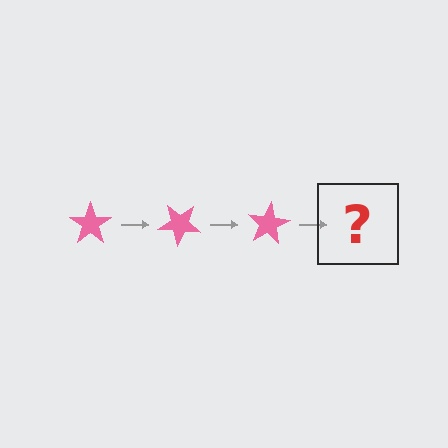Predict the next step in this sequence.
The next step is a pink star rotated 120 degrees.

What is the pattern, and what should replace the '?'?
The pattern is that the star rotates 40 degrees each step. The '?' should be a pink star rotated 120 degrees.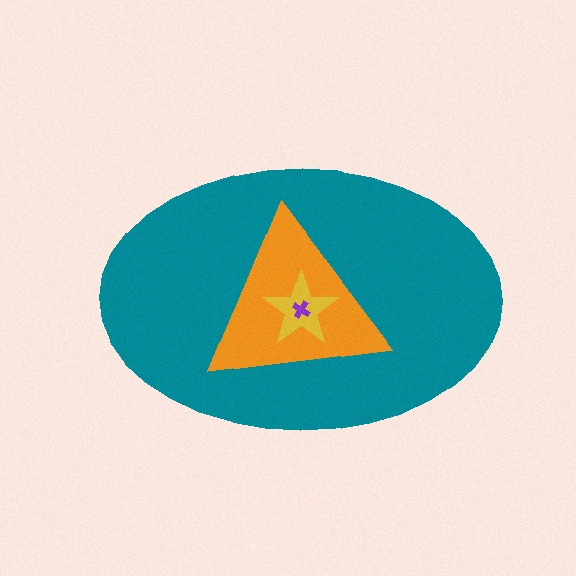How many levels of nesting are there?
4.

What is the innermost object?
The purple cross.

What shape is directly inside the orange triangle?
The yellow star.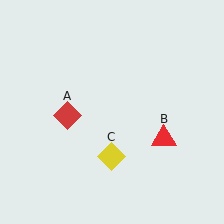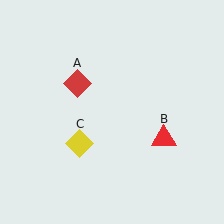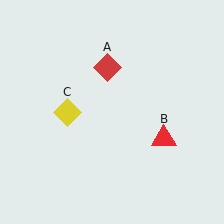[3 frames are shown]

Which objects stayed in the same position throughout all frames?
Red triangle (object B) remained stationary.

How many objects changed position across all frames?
2 objects changed position: red diamond (object A), yellow diamond (object C).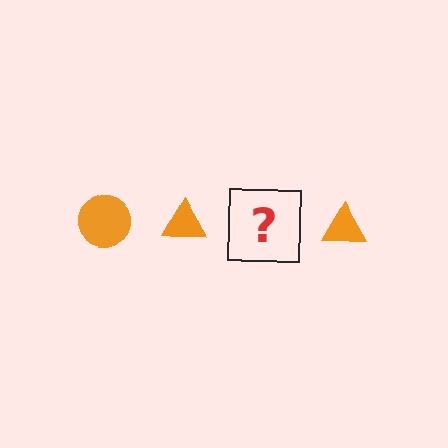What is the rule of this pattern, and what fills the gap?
The rule is that the pattern cycles through circle, triangle shapes in orange. The gap should be filled with an orange circle.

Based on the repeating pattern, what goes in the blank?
The blank should be an orange circle.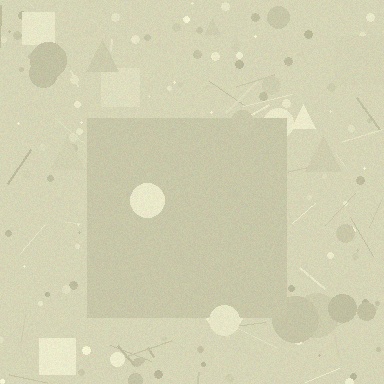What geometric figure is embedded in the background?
A square is embedded in the background.